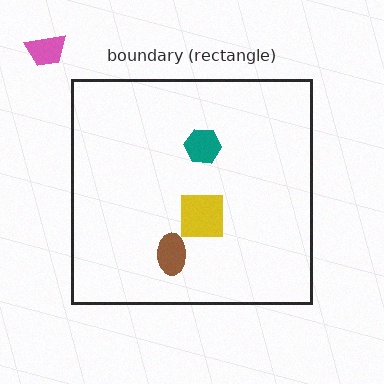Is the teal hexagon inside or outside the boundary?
Inside.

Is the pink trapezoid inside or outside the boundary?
Outside.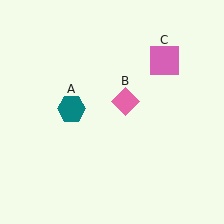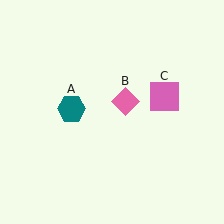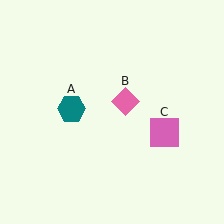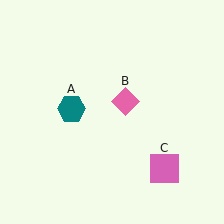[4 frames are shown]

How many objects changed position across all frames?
1 object changed position: pink square (object C).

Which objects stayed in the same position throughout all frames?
Teal hexagon (object A) and pink diamond (object B) remained stationary.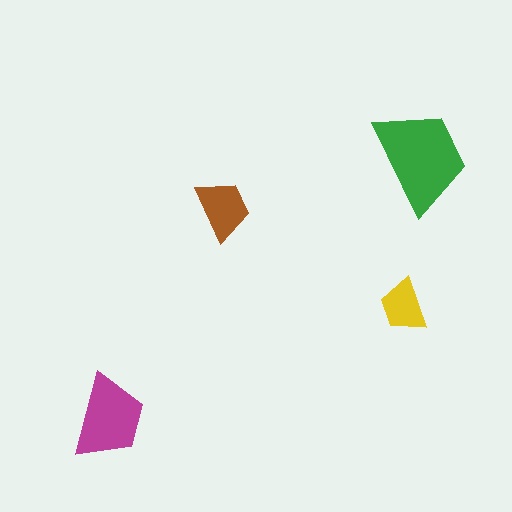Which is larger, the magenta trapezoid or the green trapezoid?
The green one.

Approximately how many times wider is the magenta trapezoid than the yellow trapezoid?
About 1.5 times wider.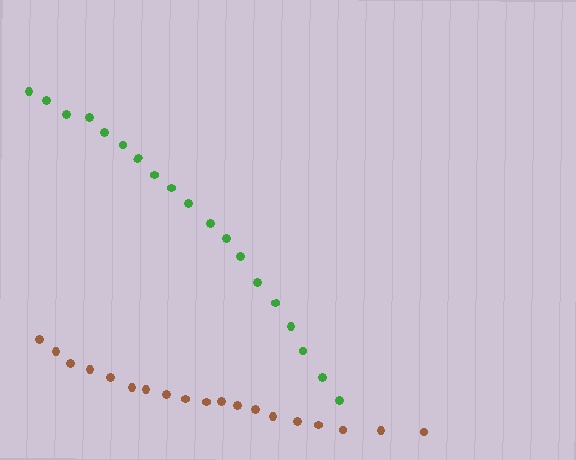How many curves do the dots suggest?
There are 2 distinct paths.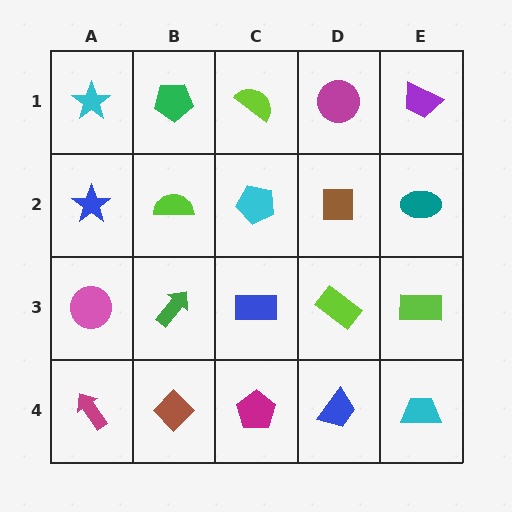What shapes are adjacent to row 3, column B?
A lime semicircle (row 2, column B), a brown diamond (row 4, column B), a pink circle (row 3, column A), a blue rectangle (row 3, column C).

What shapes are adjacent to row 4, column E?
A lime rectangle (row 3, column E), a blue trapezoid (row 4, column D).